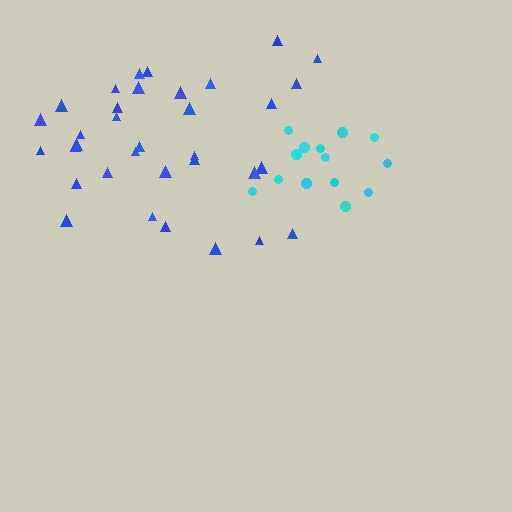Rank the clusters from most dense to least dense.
cyan, blue.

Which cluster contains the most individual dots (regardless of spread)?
Blue (34).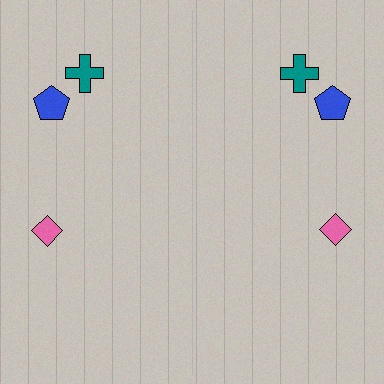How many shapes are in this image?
There are 6 shapes in this image.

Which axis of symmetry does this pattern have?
The pattern has a vertical axis of symmetry running through the center of the image.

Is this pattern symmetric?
Yes, this pattern has bilateral (reflection) symmetry.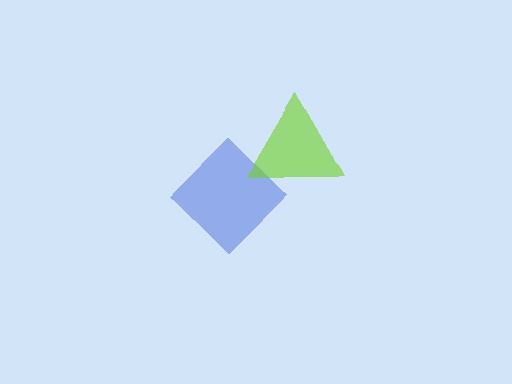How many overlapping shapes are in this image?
There are 2 overlapping shapes in the image.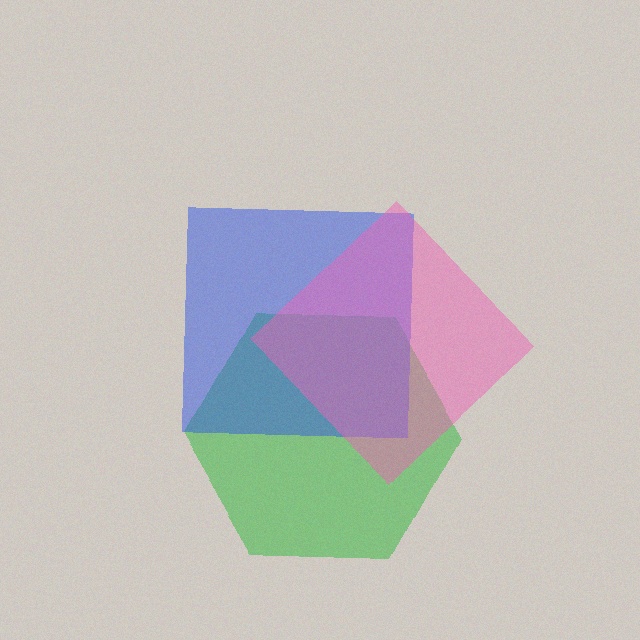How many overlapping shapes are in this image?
There are 3 overlapping shapes in the image.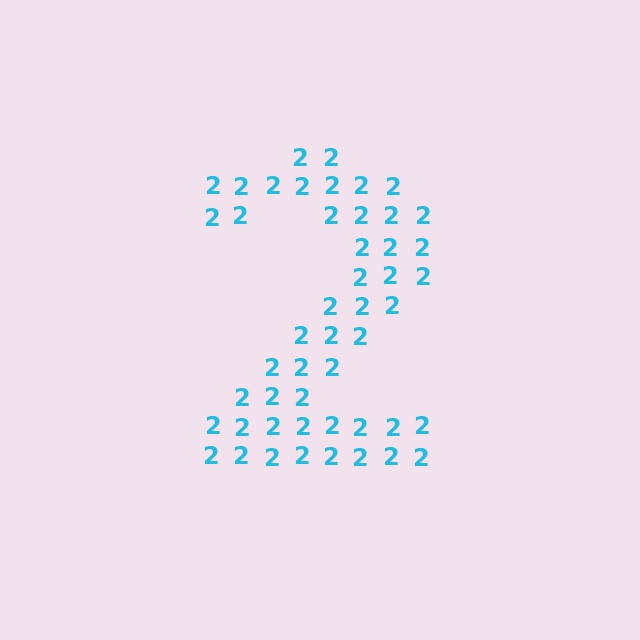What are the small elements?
The small elements are digit 2's.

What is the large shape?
The large shape is the digit 2.